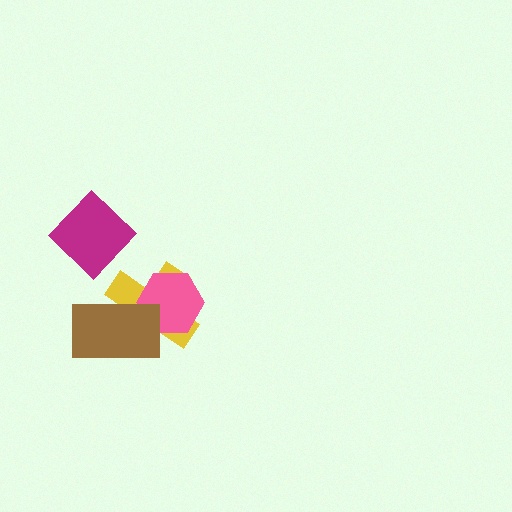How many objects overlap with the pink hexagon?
2 objects overlap with the pink hexagon.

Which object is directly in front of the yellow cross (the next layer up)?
The pink hexagon is directly in front of the yellow cross.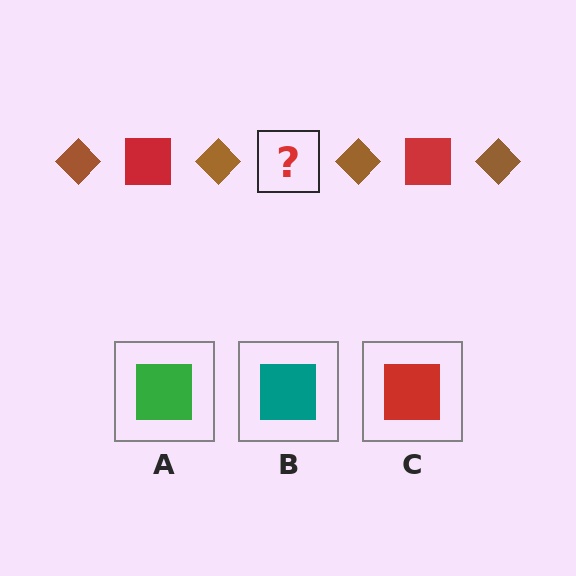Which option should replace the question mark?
Option C.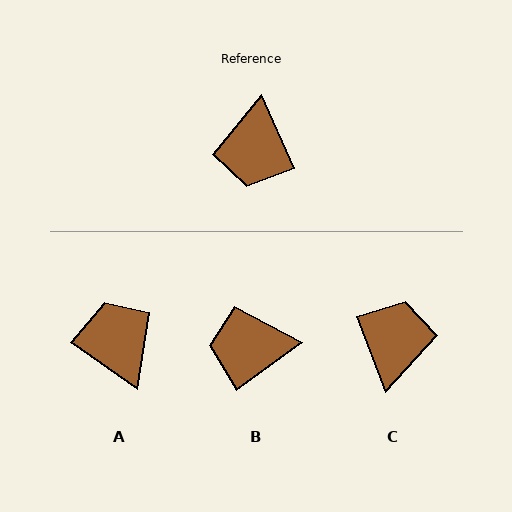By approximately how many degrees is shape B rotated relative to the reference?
Approximately 79 degrees clockwise.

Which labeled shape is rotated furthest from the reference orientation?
C, about 177 degrees away.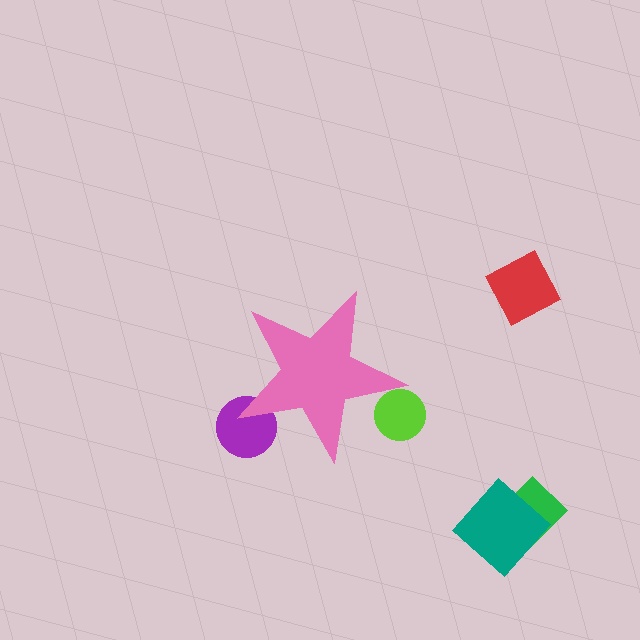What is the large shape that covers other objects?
A pink star.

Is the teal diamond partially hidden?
No, the teal diamond is fully visible.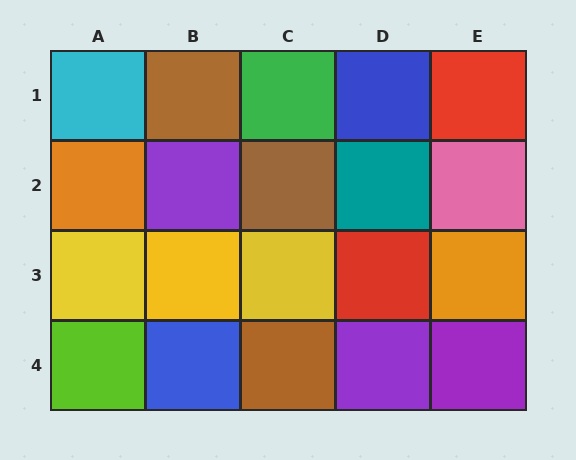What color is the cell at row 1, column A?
Cyan.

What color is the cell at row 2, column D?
Teal.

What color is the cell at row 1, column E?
Red.